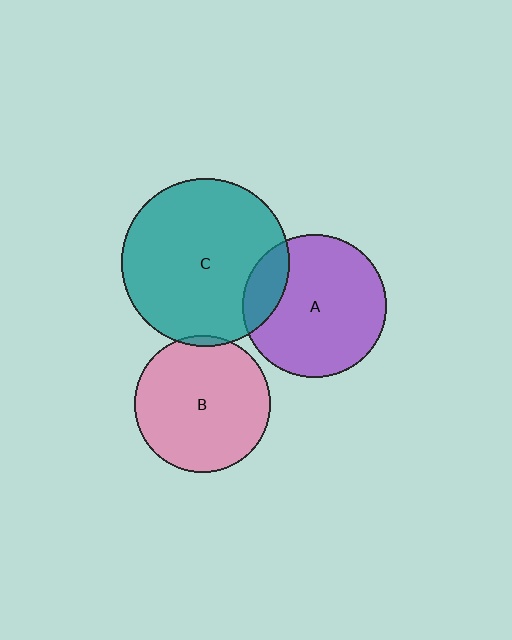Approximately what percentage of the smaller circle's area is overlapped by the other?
Approximately 15%.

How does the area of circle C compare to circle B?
Approximately 1.5 times.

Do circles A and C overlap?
Yes.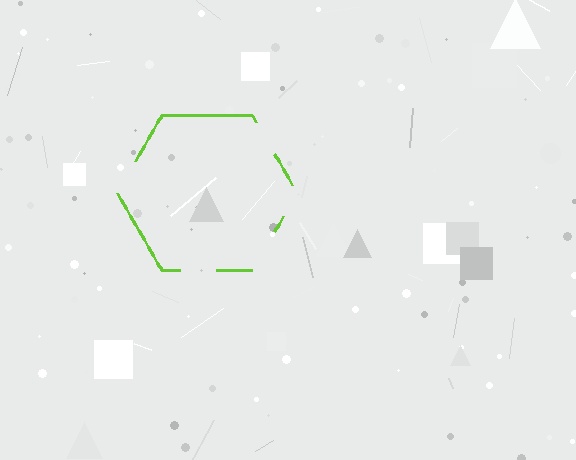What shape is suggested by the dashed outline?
The dashed outline suggests a hexagon.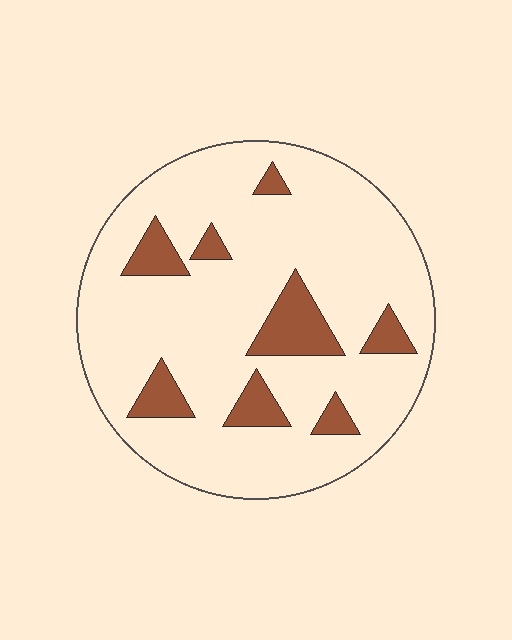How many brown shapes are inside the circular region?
8.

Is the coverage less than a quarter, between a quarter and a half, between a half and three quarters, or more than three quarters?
Less than a quarter.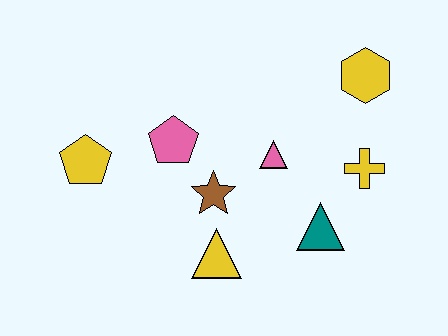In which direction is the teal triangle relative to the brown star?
The teal triangle is to the right of the brown star.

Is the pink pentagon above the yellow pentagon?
Yes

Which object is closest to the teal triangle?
The yellow cross is closest to the teal triangle.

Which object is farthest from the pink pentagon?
The yellow hexagon is farthest from the pink pentagon.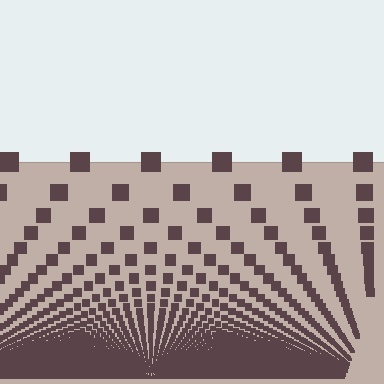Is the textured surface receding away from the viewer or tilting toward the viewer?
The surface appears to tilt toward the viewer. Texture elements get larger and sparser toward the top.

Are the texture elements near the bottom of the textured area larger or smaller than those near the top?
Smaller. The gradient is inverted — elements near the bottom are smaller and denser.